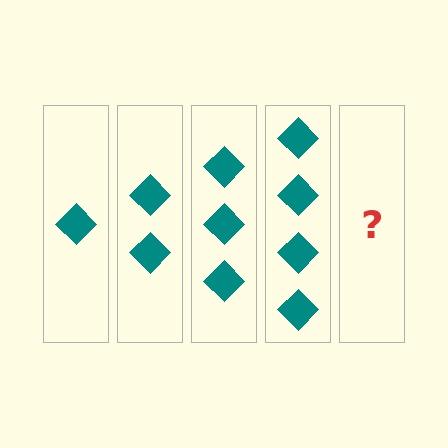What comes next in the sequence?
The next element should be 5 diamonds.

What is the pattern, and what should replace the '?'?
The pattern is that each step adds one more diamond. The '?' should be 5 diamonds.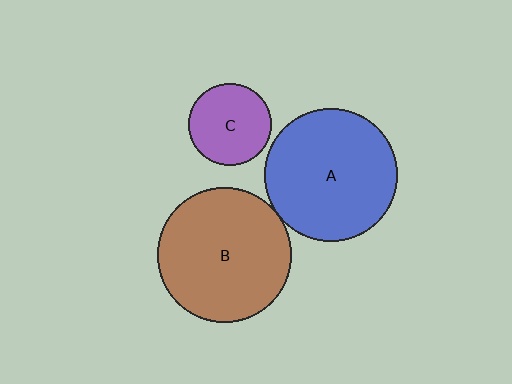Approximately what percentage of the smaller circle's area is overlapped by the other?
Approximately 5%.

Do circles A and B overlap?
Yes.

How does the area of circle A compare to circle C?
Approximately 2.6 times.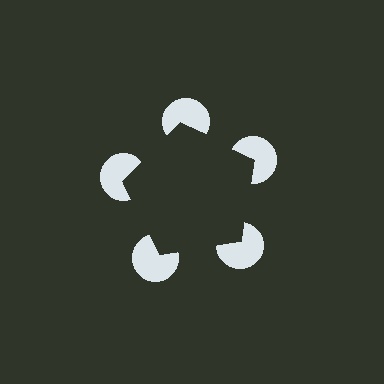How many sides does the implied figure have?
5 sides.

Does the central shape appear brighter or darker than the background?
It typically appears slightly darker than the background, even though no actual brightness change is drawn.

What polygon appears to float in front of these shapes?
An illusory pentagon — its edges are inferred from the aligned wedge cuts in the pac-man discs, not physically drawn.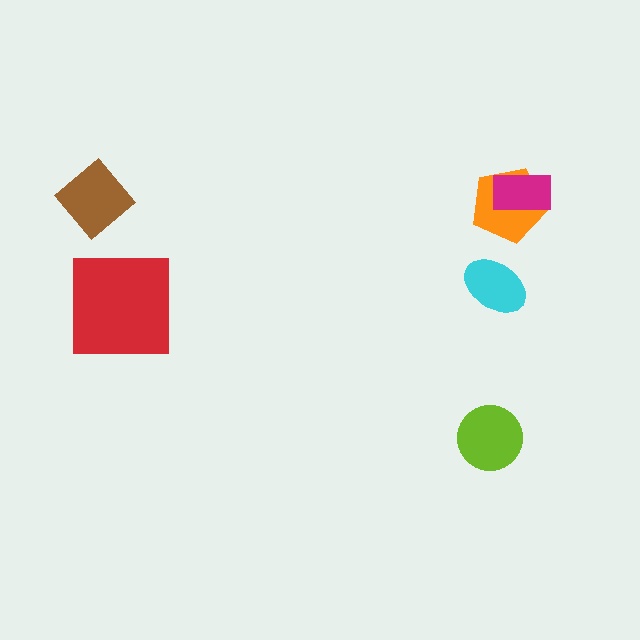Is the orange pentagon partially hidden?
Yes, it is partially covered by another shape.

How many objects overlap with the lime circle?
0 objects overlap with the lime circle.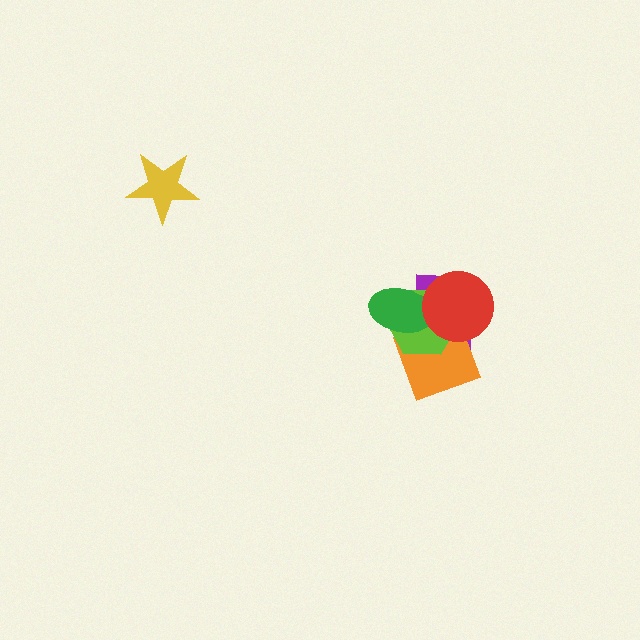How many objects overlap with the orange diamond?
4 objects overlap with the orange diamond.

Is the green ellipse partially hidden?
Yes, it is partially covered by another shape.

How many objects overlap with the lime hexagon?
4 objects overlap with the lime hexagon.